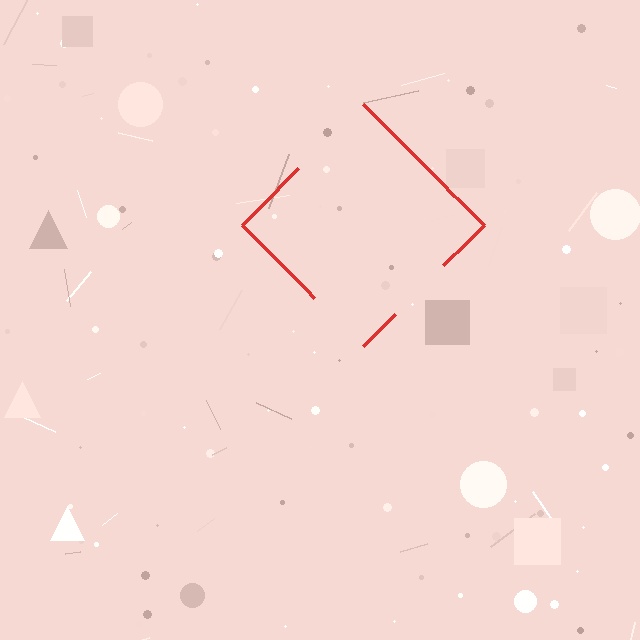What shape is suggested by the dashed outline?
The dashed outline suggests a diamond.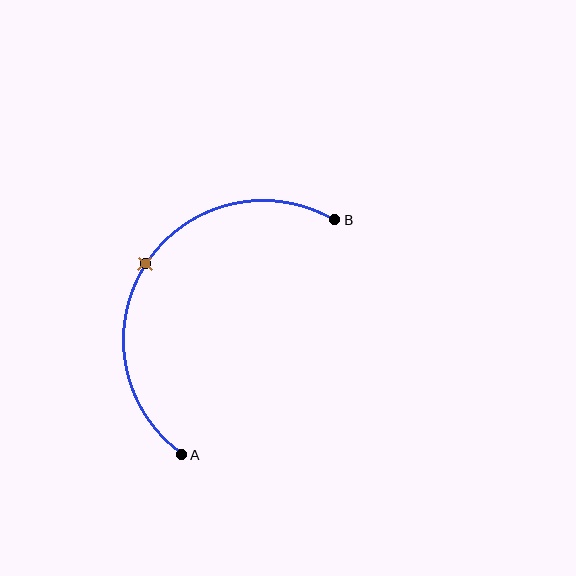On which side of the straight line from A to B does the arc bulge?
The arc bulges to the left of the straight line connecting A and B.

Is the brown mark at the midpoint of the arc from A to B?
Yes. The brown mark lies on the arc at equal arc-length from both A and B — it is the arc midpoint.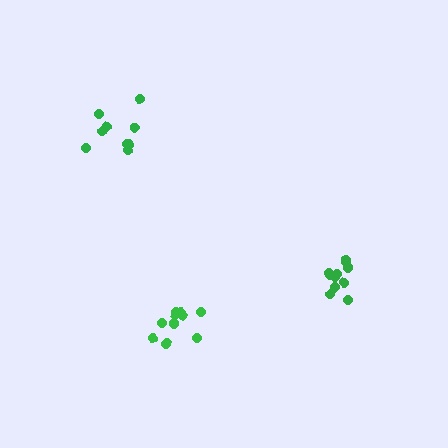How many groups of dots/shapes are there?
There are 3 groups.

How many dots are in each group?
Group 1: 9 dots, Group 2: 11 dots, Group 3: 11 dots (31 total).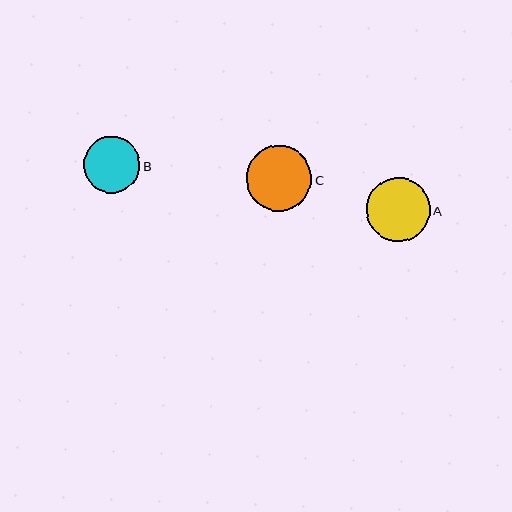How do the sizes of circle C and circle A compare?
Circle C and circle A are approximately the same size.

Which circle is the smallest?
Circle B is the smallest with a size of approximately 56 pixels.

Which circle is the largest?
Circle C is the largest with a size of approximately 66 pixels.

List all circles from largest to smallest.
From largest to smallest: C, A, B.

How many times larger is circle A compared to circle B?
Circle A is approximately 1.1 times the size of circle B.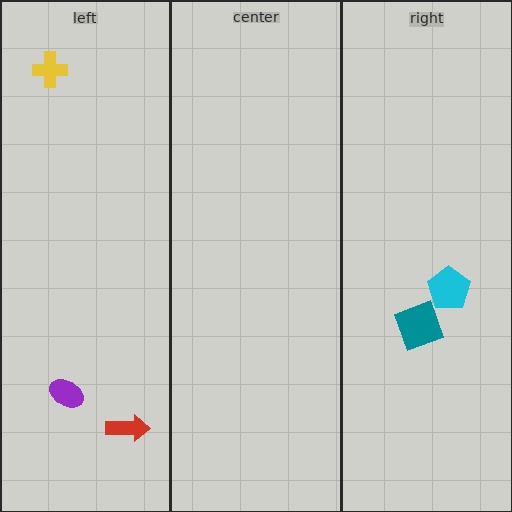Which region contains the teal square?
The right region.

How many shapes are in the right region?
2.